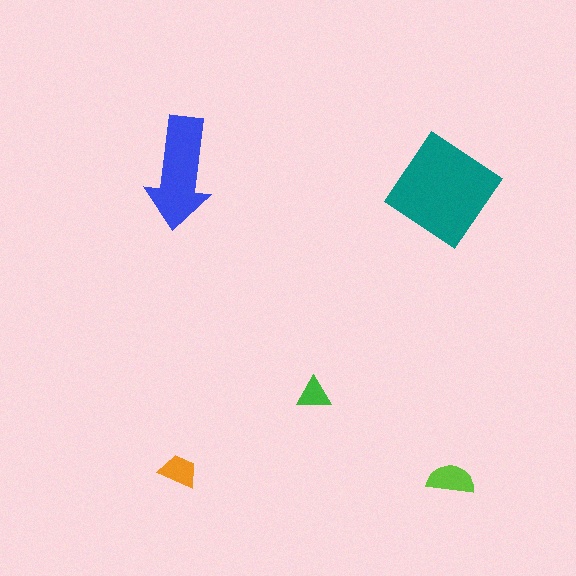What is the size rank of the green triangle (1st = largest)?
5th.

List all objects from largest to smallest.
The teal diamond, the blue arrow, the lime semicircle, the orange trapezoid, the green triangle.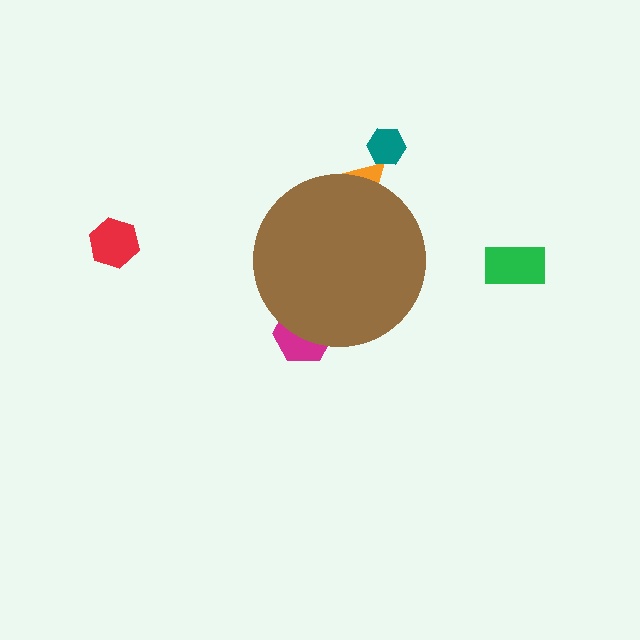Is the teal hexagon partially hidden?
No, the teal hexagon is fully visible.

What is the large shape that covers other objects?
A brown circle.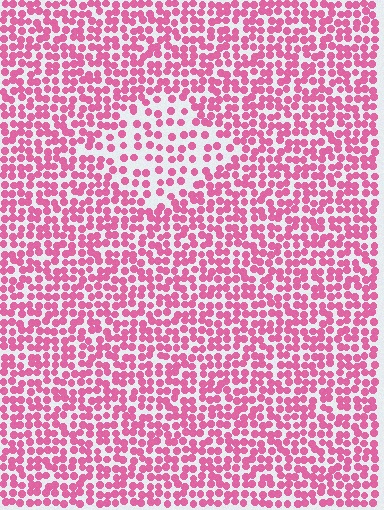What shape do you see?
I see a diamond.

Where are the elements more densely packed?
The elements are more densely packed outside the diamond boundary.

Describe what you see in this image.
The image contains small pink elements arranged at two different densities. A diamond-shaped region is visible where the elements are less densely packed than the surrounding area.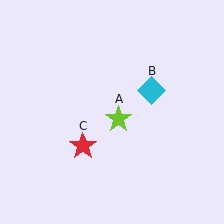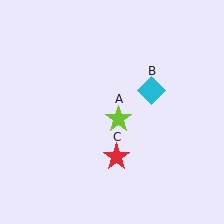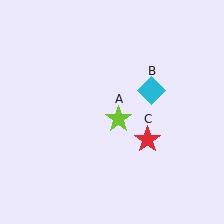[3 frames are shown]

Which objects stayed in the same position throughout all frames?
Lime star (object A) and cyan diamond (object B) remained stationary.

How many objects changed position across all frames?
1 object changed position: red star (object C).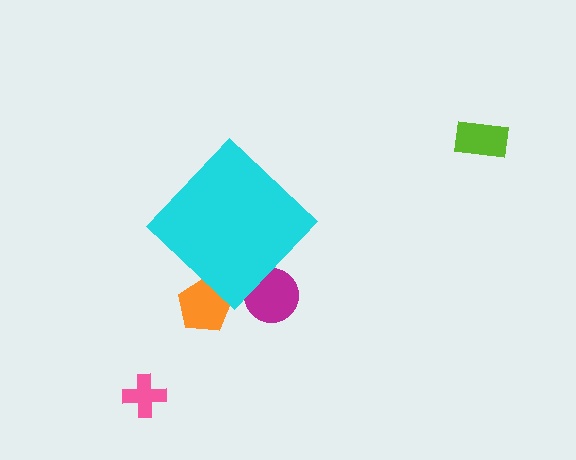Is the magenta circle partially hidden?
Yes, the magenta circle is partially hidden behind the cyan diamond.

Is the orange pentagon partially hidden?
Yes, the orange pentagon is partially hidden behind the cyan diamond.